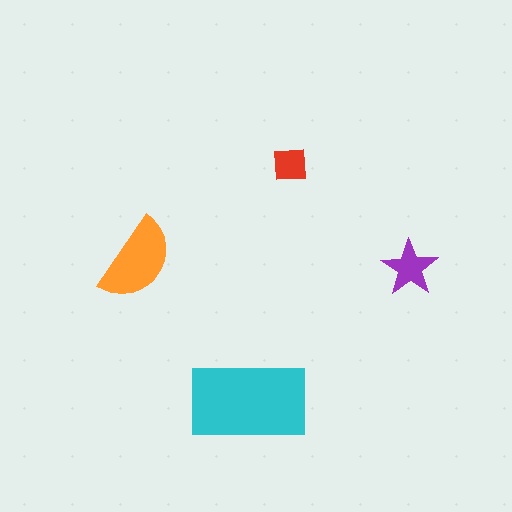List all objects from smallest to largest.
The red square, the purple star, the orange semicircle, the cyan rectangle.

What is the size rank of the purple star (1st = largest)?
3rd.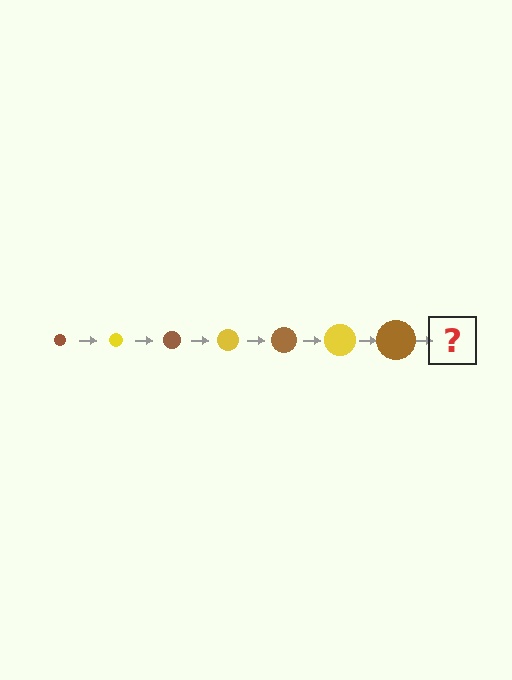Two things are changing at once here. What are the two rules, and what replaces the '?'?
The two rules are that the circle grows larger each step and the color cycles through brown and yellow. The '?' should be a yellow circle, larger than the previous one.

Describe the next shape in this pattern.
It should be a yellow circle, larger than the previous one.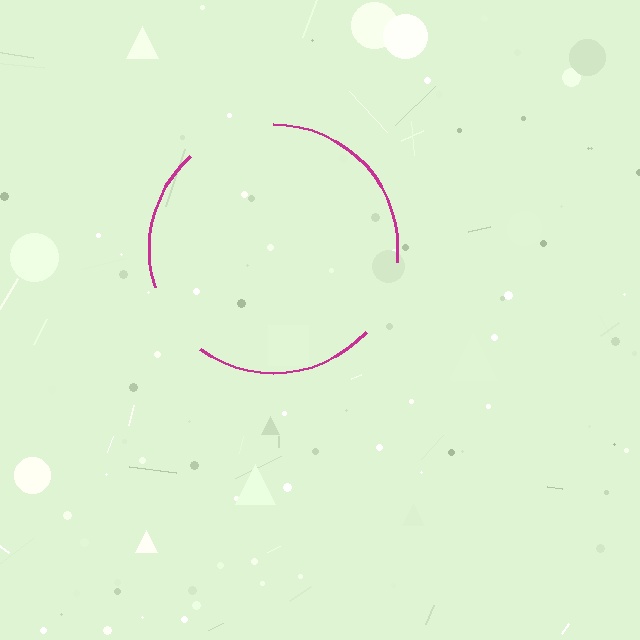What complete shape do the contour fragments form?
The contour fragments form a circle.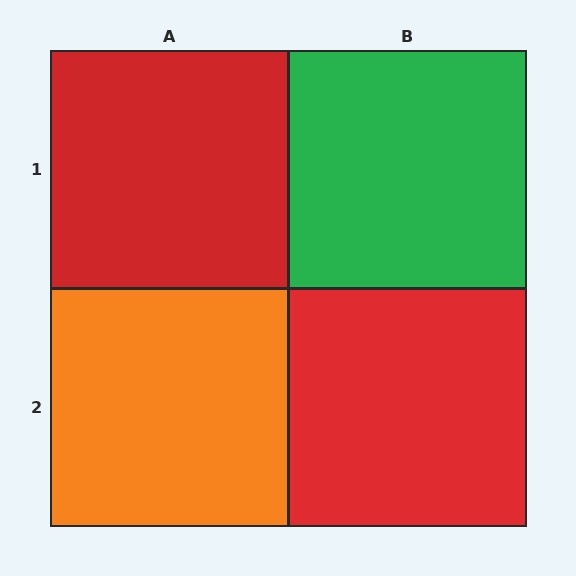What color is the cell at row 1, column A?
Red.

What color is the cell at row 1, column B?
Green.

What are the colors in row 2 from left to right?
Orange, red.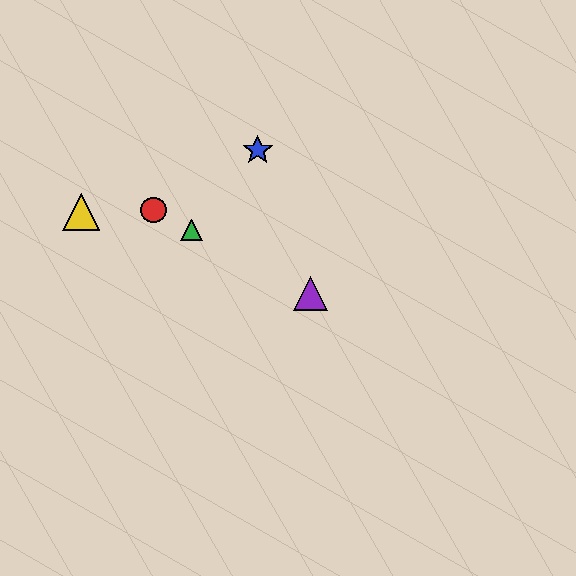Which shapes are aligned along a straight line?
The red circle, the green triangle, the purple triangle are aligned along a straight line.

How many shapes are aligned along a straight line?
3 shapes (the red circle, the green triangle, the purple triangle) are aligned along a straight line.